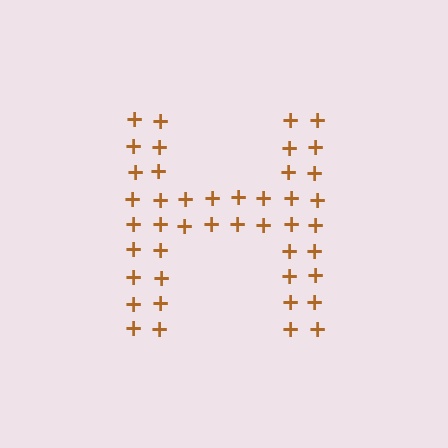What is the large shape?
The large shape is the letter H.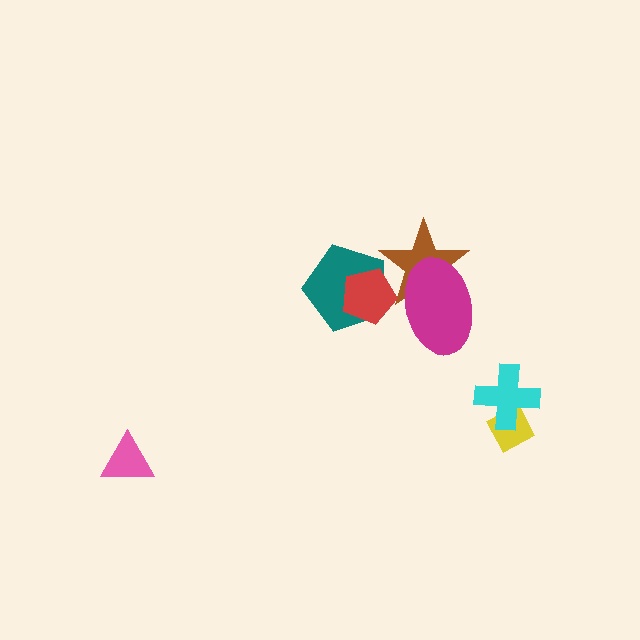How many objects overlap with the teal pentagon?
2 objects overlap with the teal pentagon.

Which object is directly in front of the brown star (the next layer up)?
The teal pentagon is directly in front of the brown star.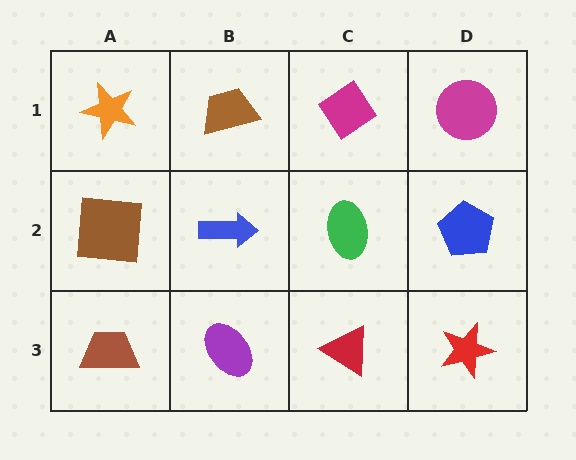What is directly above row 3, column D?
A blue pentagon.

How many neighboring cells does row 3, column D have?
2.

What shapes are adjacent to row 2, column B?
A brown trapezoid (row 1, column B), a purple ellipse (row 3, column B), a brown square (row 2, column A), a green ellipse (row 2, column C).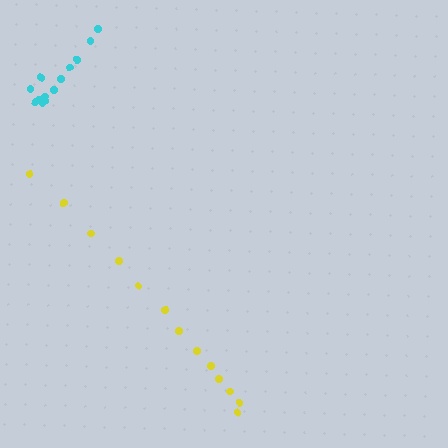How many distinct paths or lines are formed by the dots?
There are 2 distinct paths.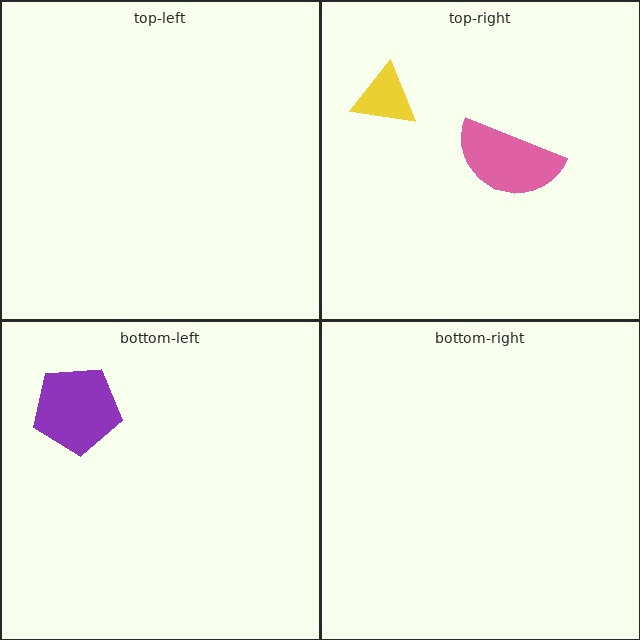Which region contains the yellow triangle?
The top-right region.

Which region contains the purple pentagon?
The bottom-left region.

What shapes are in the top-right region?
The yellow triangle, the pink semicircle.